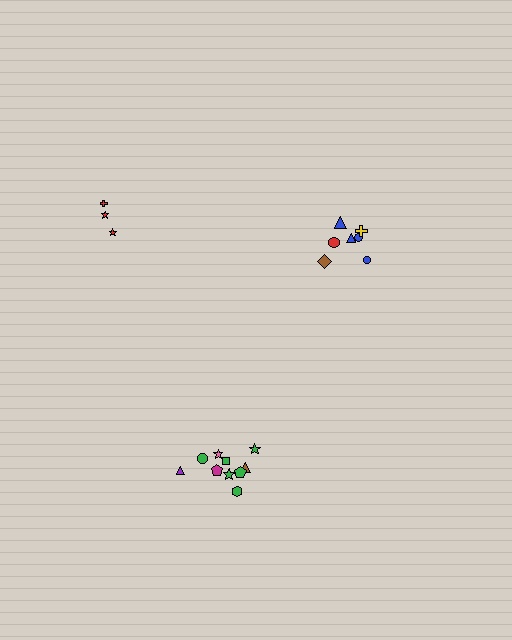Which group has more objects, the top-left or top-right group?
The top-right group.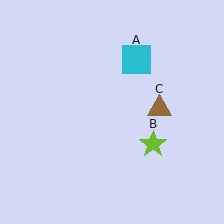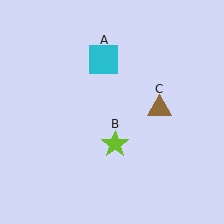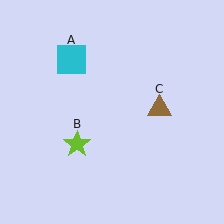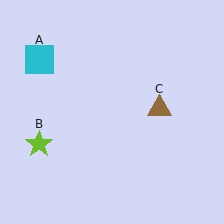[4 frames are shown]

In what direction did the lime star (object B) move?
The lime star (object B) moved left.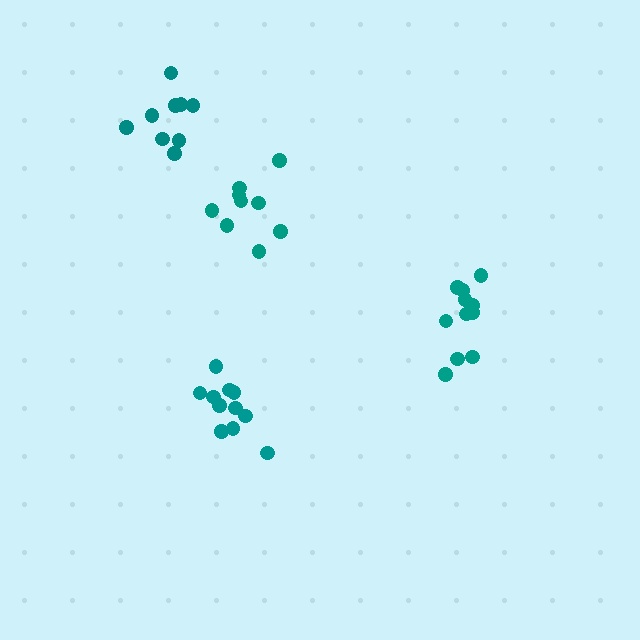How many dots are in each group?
Group 1: 11 dots, Group 2: 11 dots, Group 3: 9 dots, Group 4: 9 dots (40 total).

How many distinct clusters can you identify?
There are 4 distinct clusters.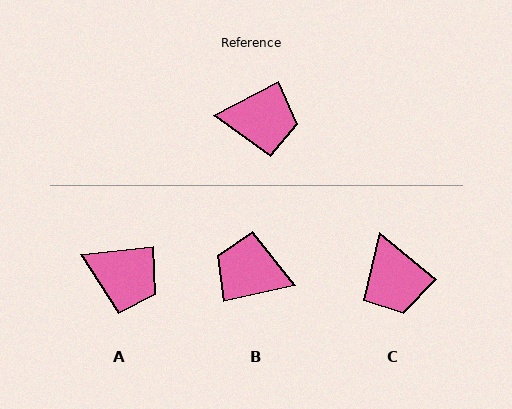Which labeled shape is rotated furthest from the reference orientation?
B, about 164 degrees away.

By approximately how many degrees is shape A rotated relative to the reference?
Approximately 22 degrees clockwise.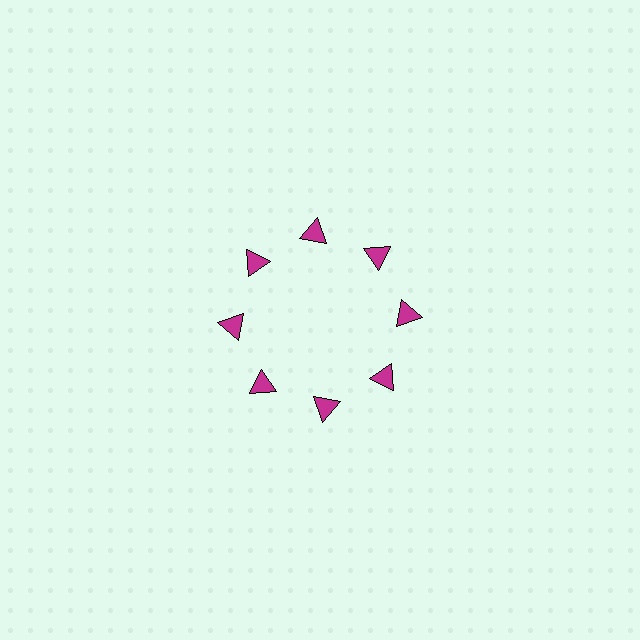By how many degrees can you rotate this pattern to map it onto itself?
The pattern maps onto itself every 45 degrees of rotation.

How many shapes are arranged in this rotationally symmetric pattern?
There are 8 shapes, arranged in 8 groups of 1.